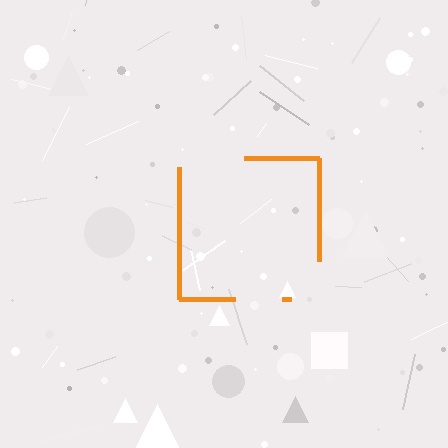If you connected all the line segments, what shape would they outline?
They would outline a square.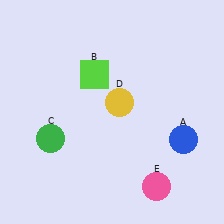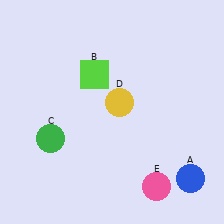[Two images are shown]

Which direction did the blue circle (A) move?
The blue circle (A) moved down.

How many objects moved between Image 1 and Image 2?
1 object moved between the two images.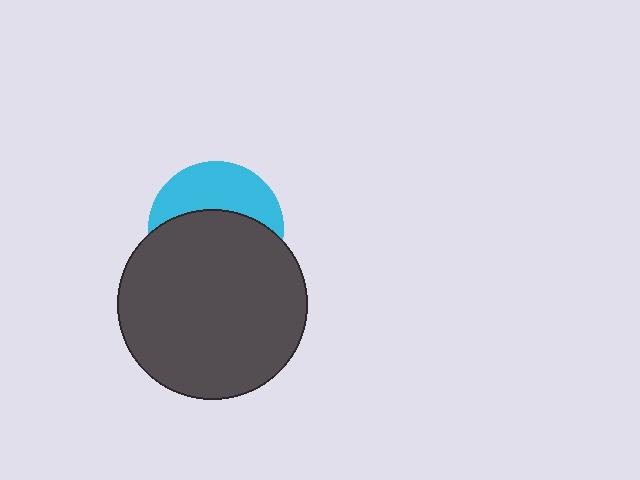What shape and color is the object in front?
The object in front is a dark gray circle.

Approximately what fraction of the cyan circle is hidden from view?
Roughly 60% of the cyan circle is hidden behind the dark gray circle.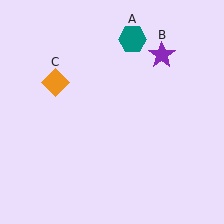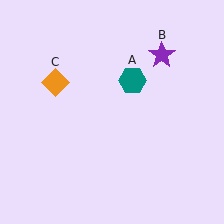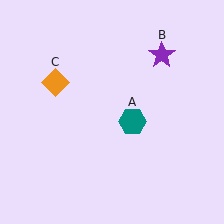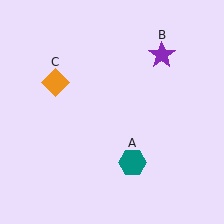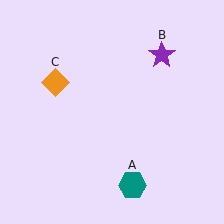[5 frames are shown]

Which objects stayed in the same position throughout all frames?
Purple star (object B) and orange diamond (object C) remained stationary.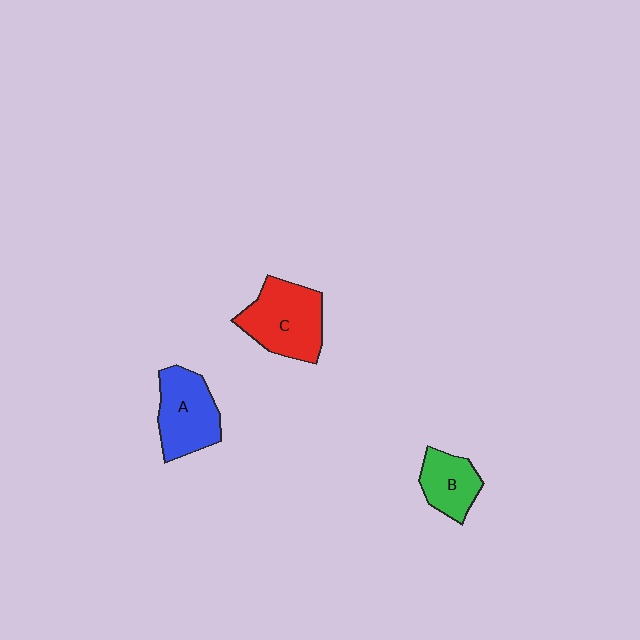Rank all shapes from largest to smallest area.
From largest to smallest: C (red), A (blue), B (green).